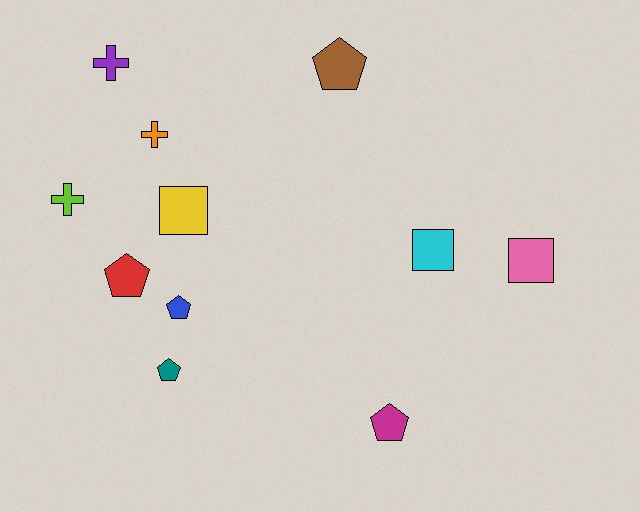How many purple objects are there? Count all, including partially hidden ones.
There is 1 purple object.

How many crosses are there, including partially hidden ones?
There are 3 crosses.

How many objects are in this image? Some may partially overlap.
There are 11 objects.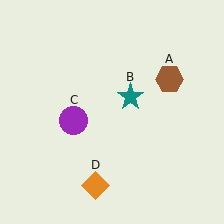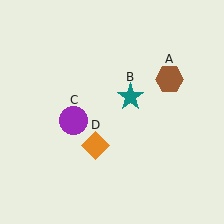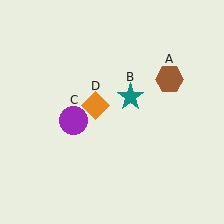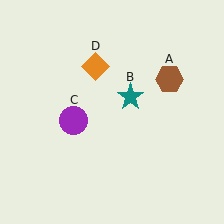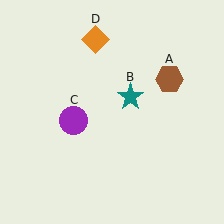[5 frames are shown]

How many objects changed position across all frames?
1 object changed position: orange diamond (object D).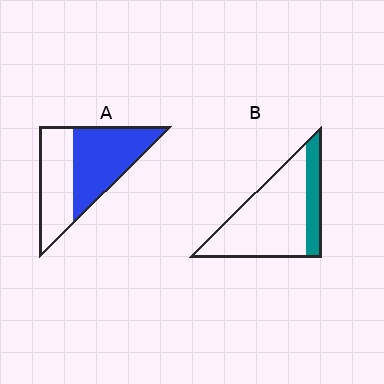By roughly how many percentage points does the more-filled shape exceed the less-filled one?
By roughly 35 percentage points (A over B).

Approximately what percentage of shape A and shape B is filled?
A is approximately 55% and B is approximately 25%.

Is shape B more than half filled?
No.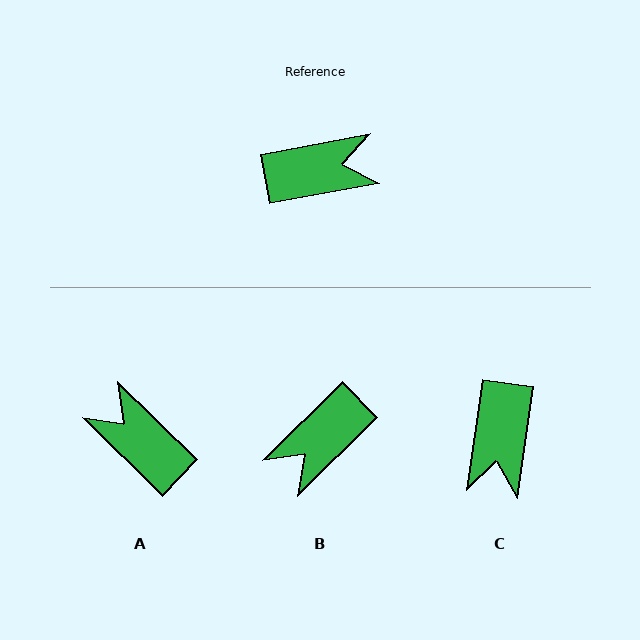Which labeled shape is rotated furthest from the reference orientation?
B, about 146 degrees away.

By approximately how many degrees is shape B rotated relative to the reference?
Approximately 146 degrees clockwise.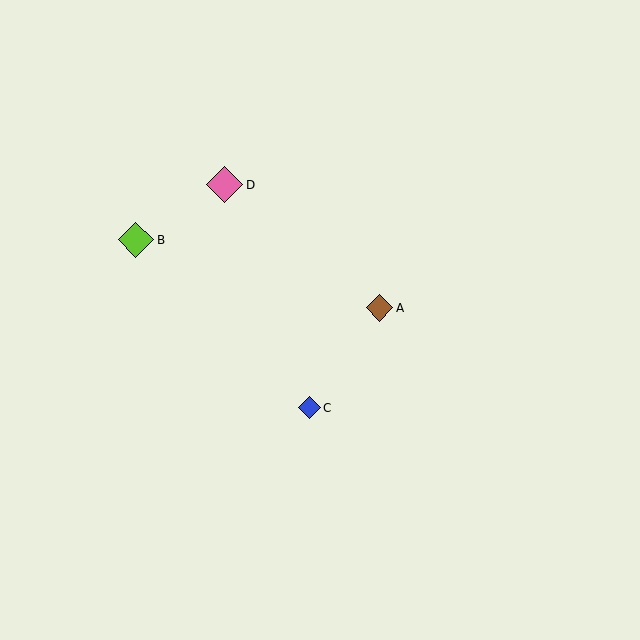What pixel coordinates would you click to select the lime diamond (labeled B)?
Click at (136, 240) to select the lime diamond B.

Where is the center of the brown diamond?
The center of the brown diamond is at (380, 308).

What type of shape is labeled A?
Shape A is a brown diamond.